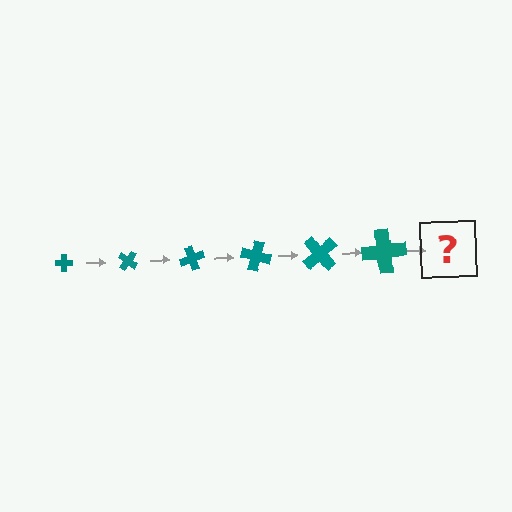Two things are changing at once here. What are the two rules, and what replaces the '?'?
The two rules are that the cross grows larger each step and it rotates 35 degrees each step. The '?' should be a cross, larger than the previous one and rotated 210 degrees from the start.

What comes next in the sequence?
The next element should be a cross, larger than the previous one and rotated 210 degrees from the start.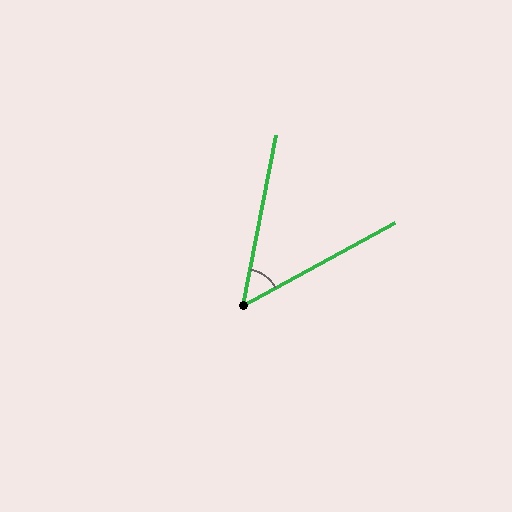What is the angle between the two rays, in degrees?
Approximately 50 degrees.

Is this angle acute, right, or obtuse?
It is acute.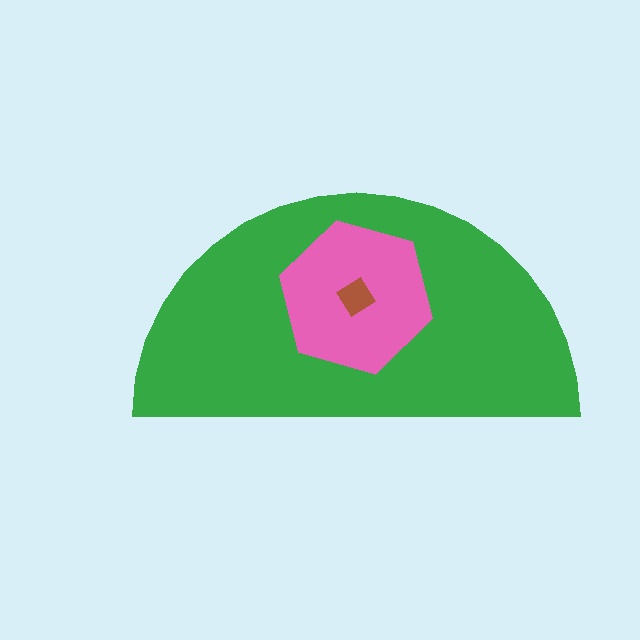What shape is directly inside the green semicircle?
The pink hexagon.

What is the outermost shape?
The green semicircle.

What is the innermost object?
The brown diamond.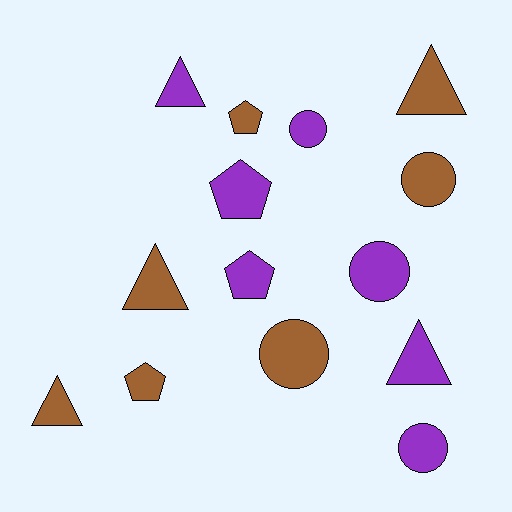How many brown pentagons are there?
There are 2 brown pentagons.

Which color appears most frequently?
Purple, with 7 objects.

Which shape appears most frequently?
Triangle, with 5 objects.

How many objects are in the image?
There are 14 objects.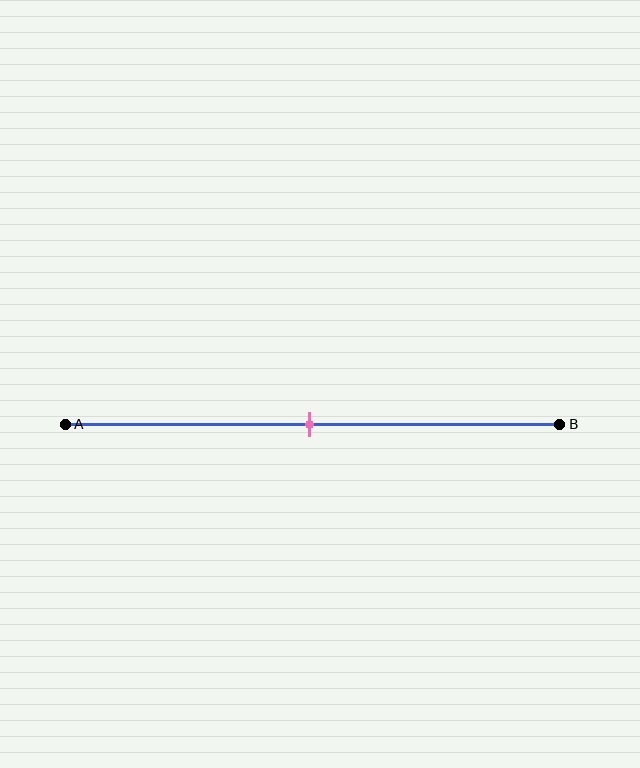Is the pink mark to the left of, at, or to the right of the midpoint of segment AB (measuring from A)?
The pink mark is approximately at the midpoint of segment AB.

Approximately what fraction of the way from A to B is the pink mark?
The pink mark is approximately 50% of the way from A to B.